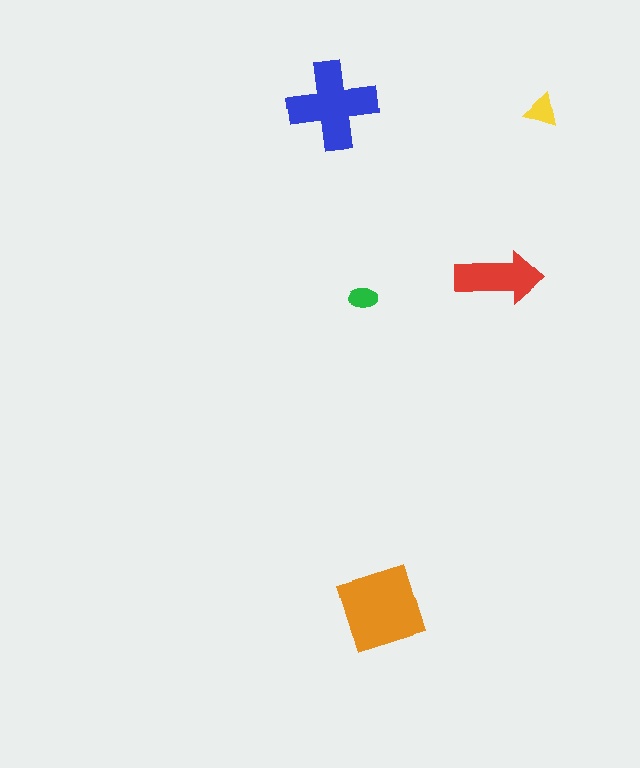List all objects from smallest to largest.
The green ellipse, the yellow triangle, the red arrow, the blue cross, the orange diamond.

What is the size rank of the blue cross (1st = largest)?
2nd.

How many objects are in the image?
There are 5 objects in the image.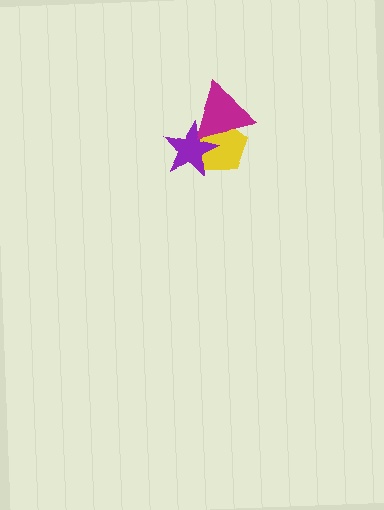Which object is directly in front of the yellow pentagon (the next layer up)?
The purple star is directly in front of the yellow pentagon.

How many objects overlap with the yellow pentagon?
2 objects overlap with the yellow pentagon.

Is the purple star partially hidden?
Yes, it is partially covered by another shape.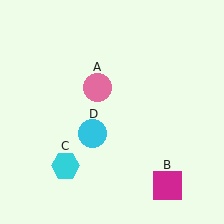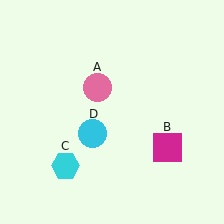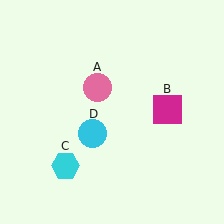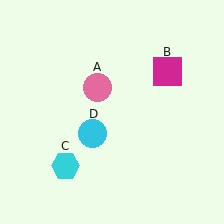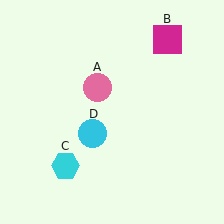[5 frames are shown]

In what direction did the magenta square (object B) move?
The magenta square (object B) moved up.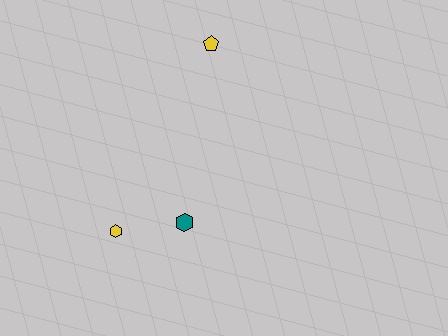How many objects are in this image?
There are 3 objects.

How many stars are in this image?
There are no stars.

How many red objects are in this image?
There are no red objects.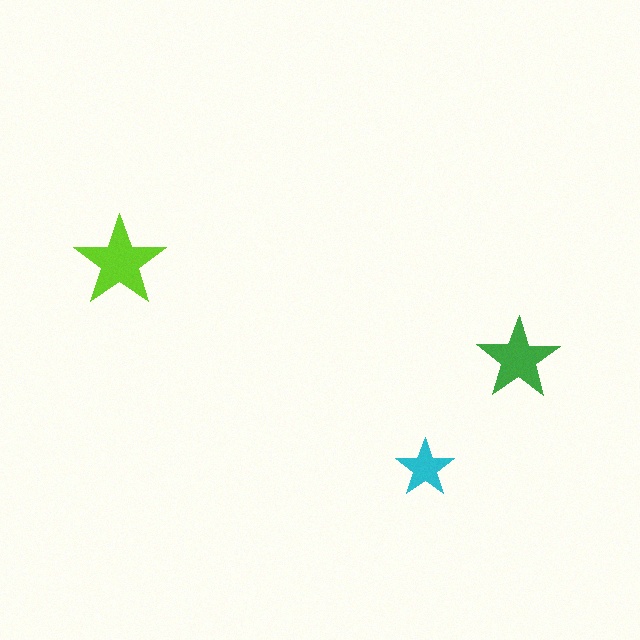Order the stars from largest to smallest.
the lime one, the green one, the cyan one.